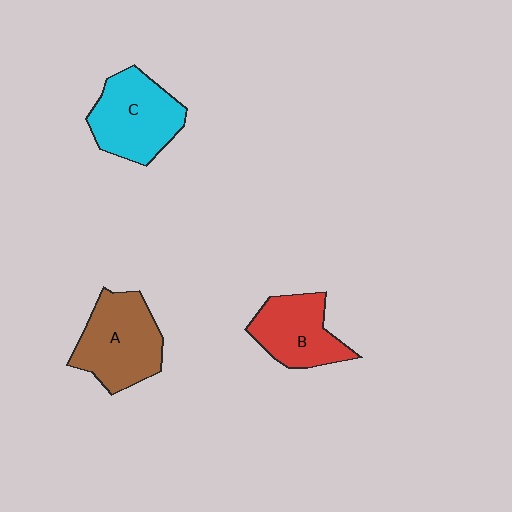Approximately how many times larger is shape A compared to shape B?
Approximately 1.2 times.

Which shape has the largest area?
Shape A (brown).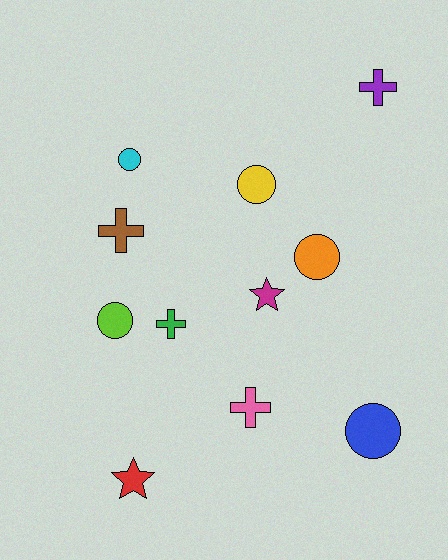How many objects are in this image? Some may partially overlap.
There are 11 objects.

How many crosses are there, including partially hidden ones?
There are 4 crosses.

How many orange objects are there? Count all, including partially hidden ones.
There is 1 orange object.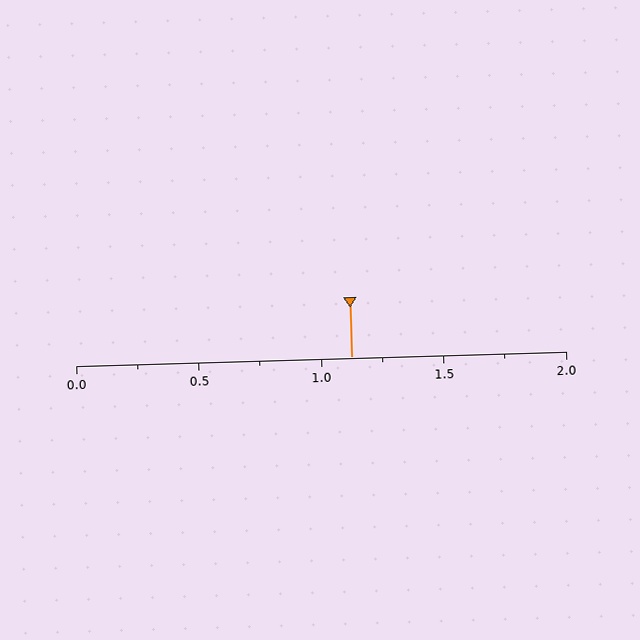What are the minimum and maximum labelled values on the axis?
The axis runs from 0.0 to 2.0.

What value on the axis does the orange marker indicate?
The marker indicates approximately 1.12.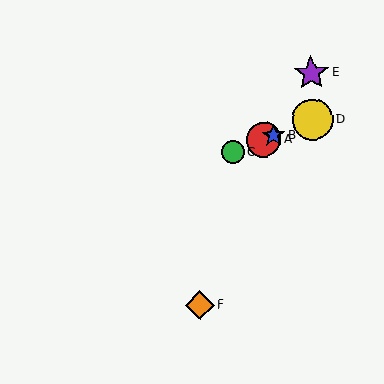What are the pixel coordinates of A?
Object A is at (264, 140).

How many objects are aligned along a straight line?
4 objects (A, B, C, D) are aligned along a straight line.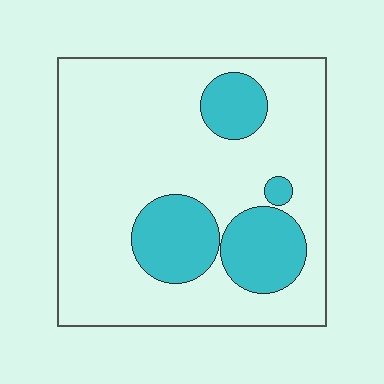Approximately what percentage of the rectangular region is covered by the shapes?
Approximately 25%.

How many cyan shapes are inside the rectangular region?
4.